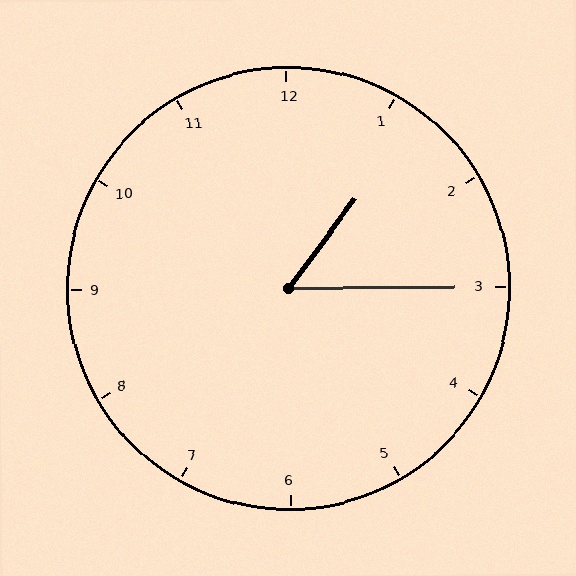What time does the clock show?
1:15.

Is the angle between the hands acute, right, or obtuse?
It is acute.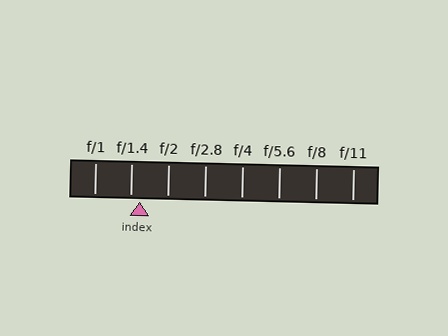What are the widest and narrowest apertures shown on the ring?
The widest aperture shown is f/1 and the narrowest is f/11.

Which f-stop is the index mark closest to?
The index mark is closest to f/1.4.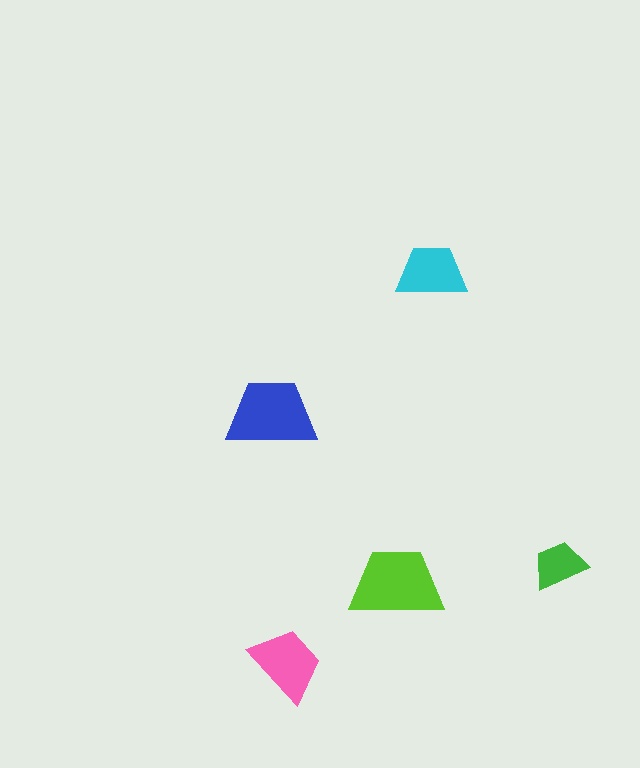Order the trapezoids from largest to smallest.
the lime one, the blue one, the pink one, the cyan one, the green one.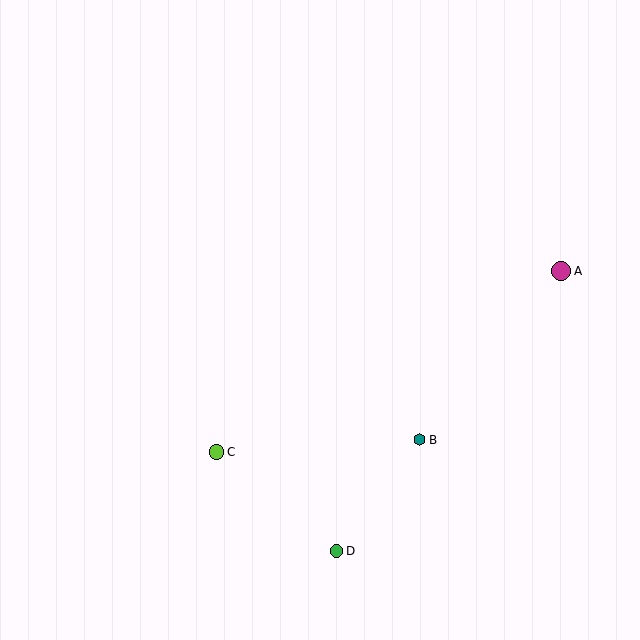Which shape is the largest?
The magenta circle (labeled A) is the largest.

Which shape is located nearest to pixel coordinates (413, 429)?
The teal hexagon (labeled B) at (419, 440) is nearest to that location.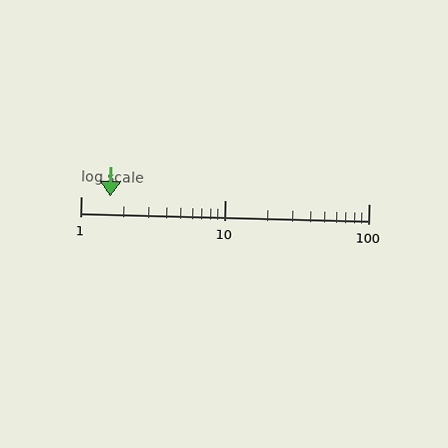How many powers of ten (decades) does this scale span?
The scale spans 2 decades, from 1 to 100.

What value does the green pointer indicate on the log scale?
The pointer indicates approximately 1.6.